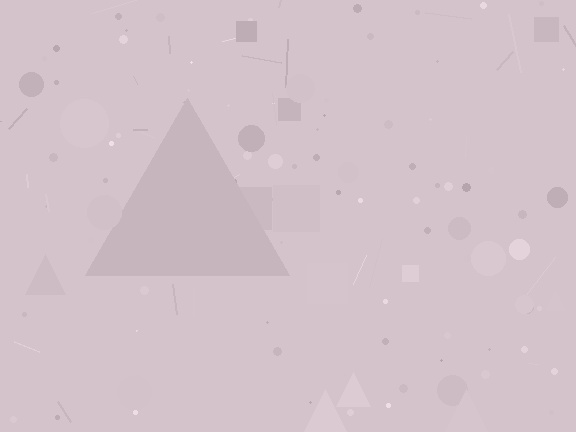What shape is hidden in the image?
A triangle is hidden in the image.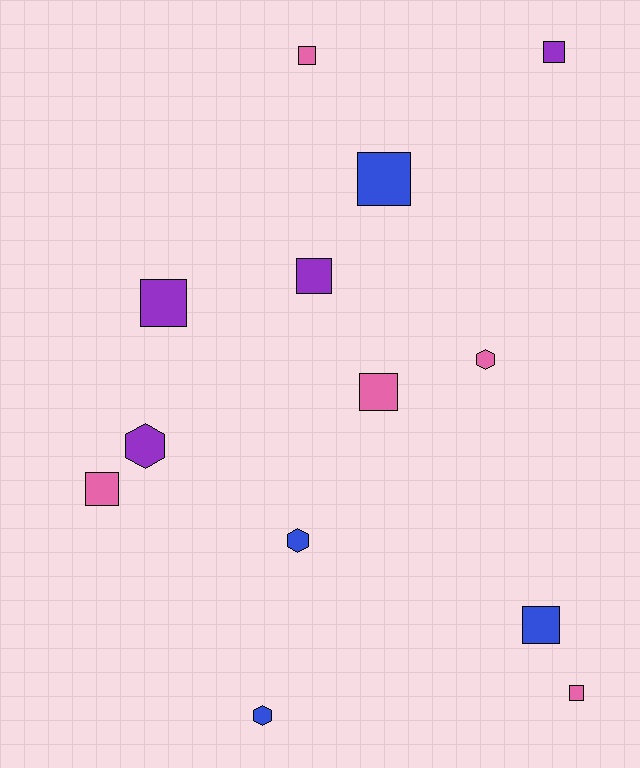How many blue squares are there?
There are 2 blue squares.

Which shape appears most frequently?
Square, with 9 objects.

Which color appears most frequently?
Pink, with 5 objects.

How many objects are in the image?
There are 13 objects.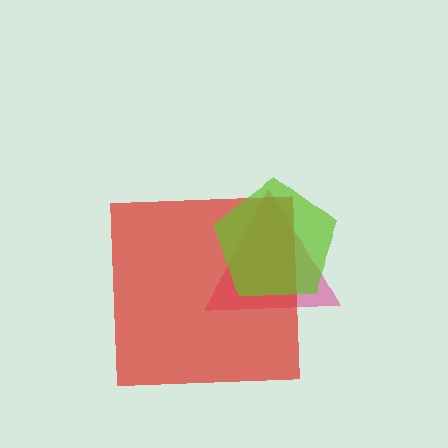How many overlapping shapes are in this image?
There are 3 overlapping shapes in the image.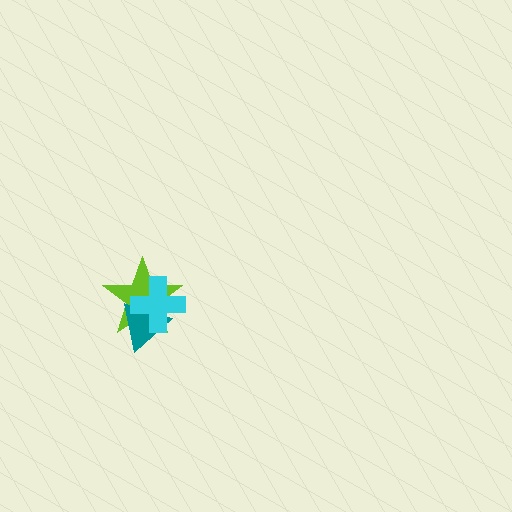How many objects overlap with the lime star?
2 objects overlap with the lime star.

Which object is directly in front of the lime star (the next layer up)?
The teal triangle is directly in front of the lime star.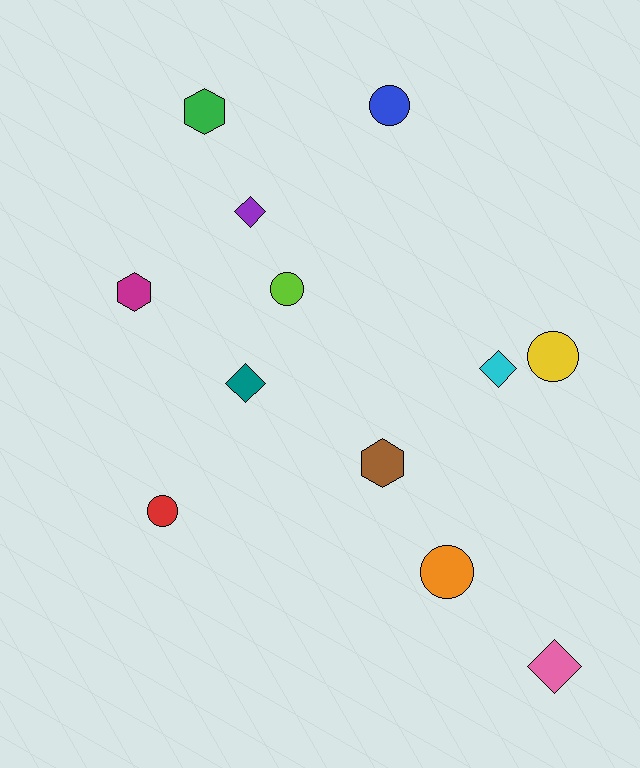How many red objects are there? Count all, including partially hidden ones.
There is 1 red object.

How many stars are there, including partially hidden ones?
There are no stars.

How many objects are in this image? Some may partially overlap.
There are 12 objects.